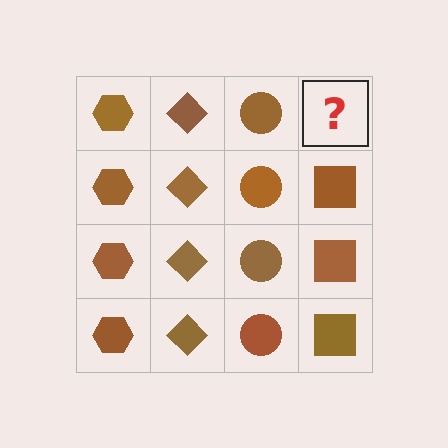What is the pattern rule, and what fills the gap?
The rule is that each column has a consistent shape. The gap should be filled with a brown square.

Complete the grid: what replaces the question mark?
The question mark should be replaced with a brown square.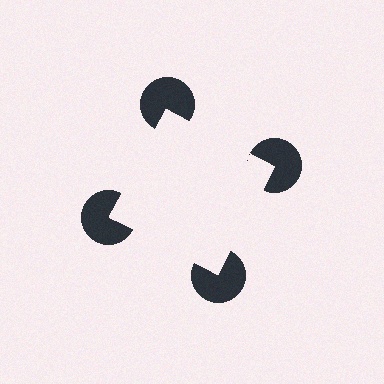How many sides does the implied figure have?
4 sides.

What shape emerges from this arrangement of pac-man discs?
An illusory square — its edges are inferred from the aligned wedge cuts in the pac-man discs, not physically drawn.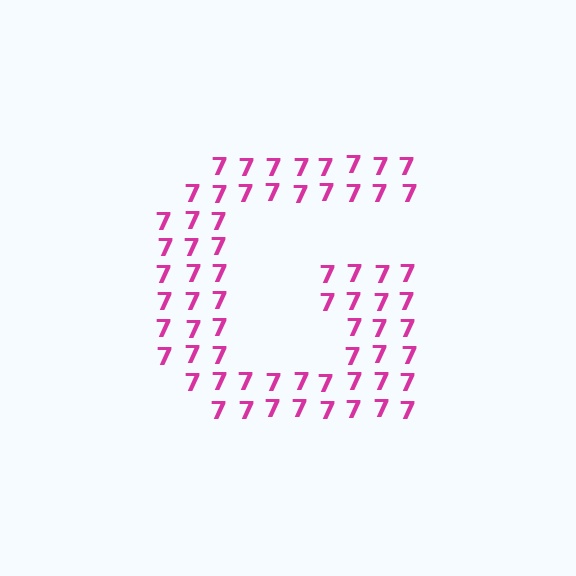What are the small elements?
The small elements are digit 7's.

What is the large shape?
The large shape is the letter G.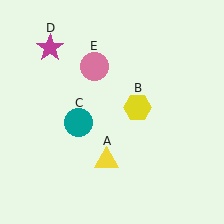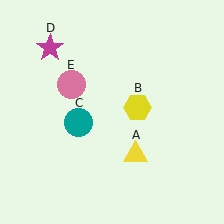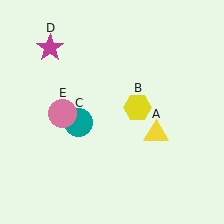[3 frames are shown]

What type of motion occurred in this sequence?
The yellow triangle (object A), pink circle (object E) rotated counterclockwise around the center of the scene.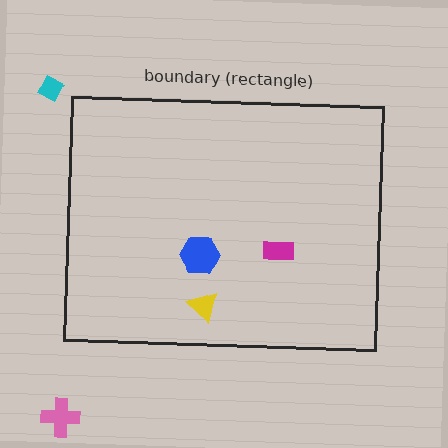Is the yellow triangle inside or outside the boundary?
Inside.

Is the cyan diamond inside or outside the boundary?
Outside.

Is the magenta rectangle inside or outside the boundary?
Inside.